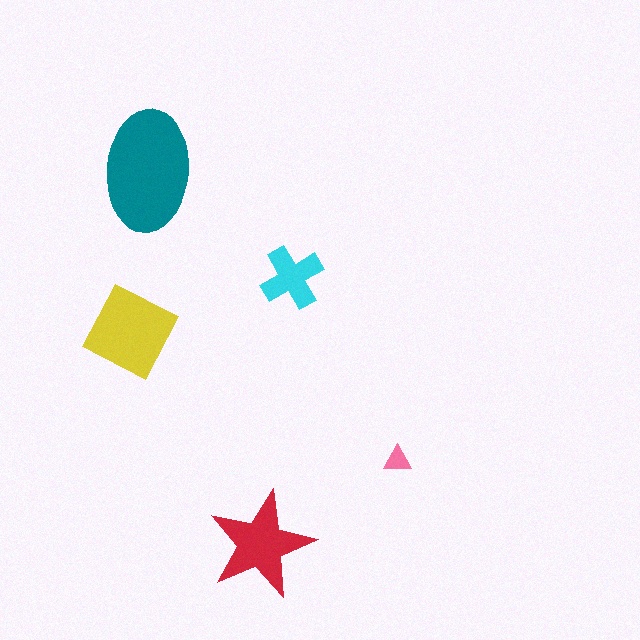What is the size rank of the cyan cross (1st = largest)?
4th.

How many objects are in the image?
There are 5 objects in the image.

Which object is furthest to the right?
The pink triangle is rightmost.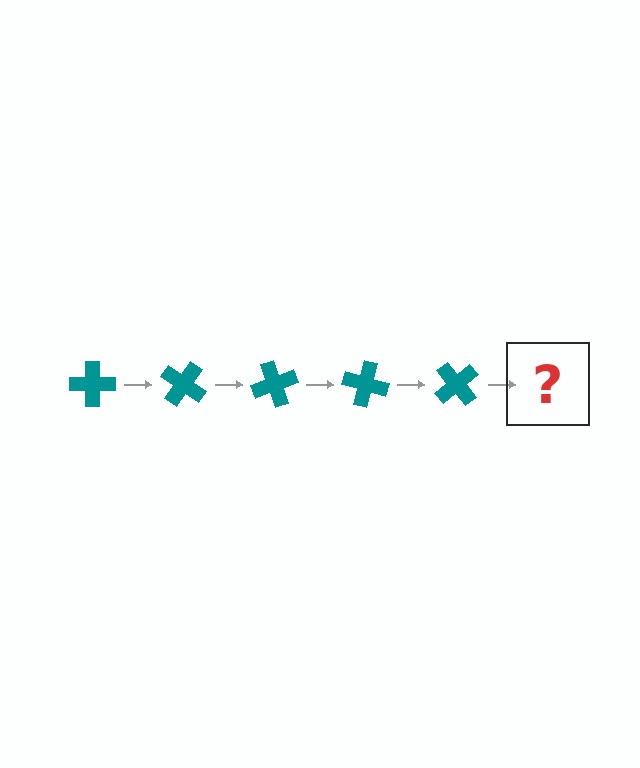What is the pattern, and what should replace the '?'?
The pattern is that the cross rotates 35 degrees each step. The '?' should be a teal cross rotated 175 degrees.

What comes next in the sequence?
The next element should be a teal cross rotated 175 degrees.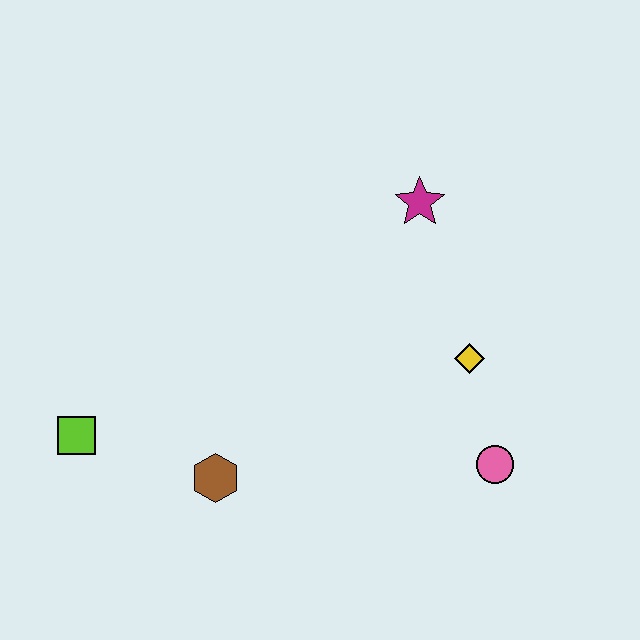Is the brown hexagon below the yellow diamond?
Yes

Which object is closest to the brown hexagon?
The lime square is closest to the brown hexagon.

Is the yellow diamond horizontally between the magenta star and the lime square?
No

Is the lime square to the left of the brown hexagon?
Yes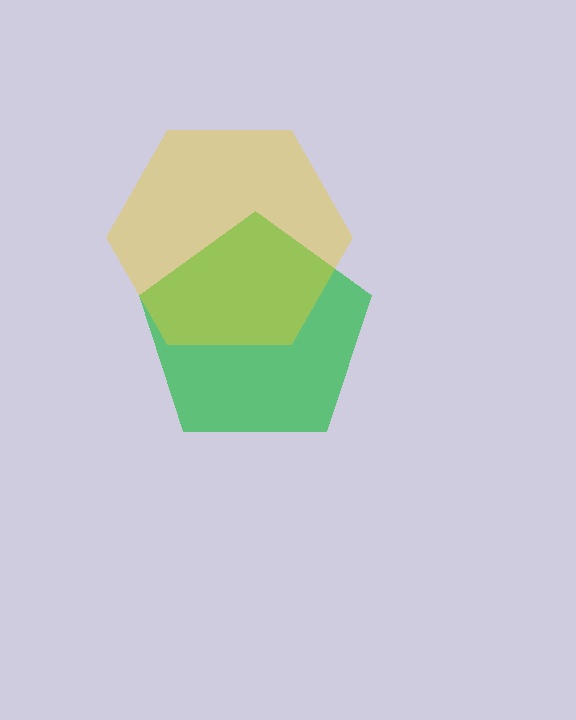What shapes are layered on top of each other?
The layered shapes are: a green pentagon, a yellow hexagon.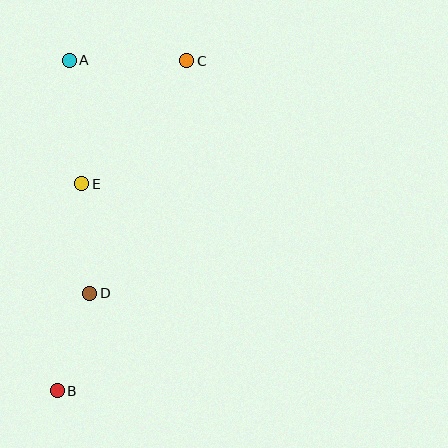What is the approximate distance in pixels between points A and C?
The distance between A and C is approximately 117 pixels.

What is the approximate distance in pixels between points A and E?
The distance between A and E is approximately 124 pixels.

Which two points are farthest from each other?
Points B and C are farthest from each other.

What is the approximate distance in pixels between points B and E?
The distance between B and E is approximately 208 pixels.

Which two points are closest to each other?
Points B and D are closest to each other.